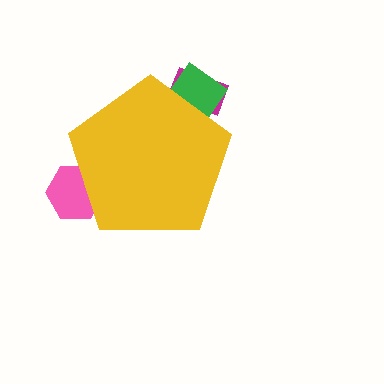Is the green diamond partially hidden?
Yes, the green diamond is partially hidden behind the yellow pentagon.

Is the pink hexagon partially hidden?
Yes, the pink hexagon is partially hidden behind the yellow pentagon.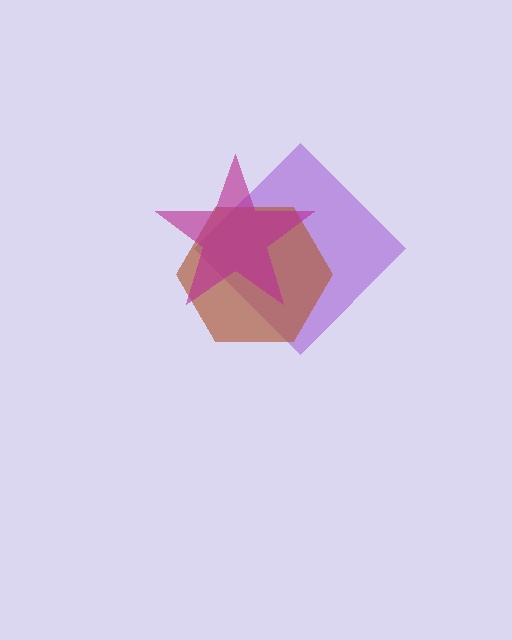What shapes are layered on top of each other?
The layered shapes are: a purple diamond, a brown hexagon, a magenta star.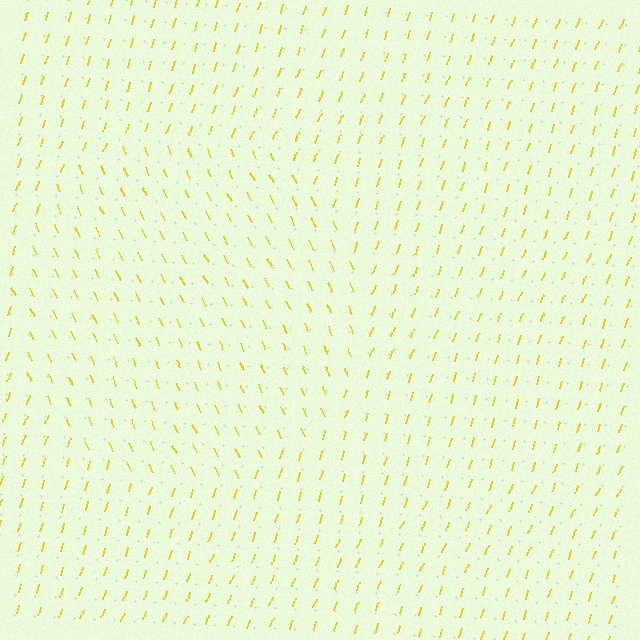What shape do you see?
I see a circle.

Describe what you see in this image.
The image is filled with small yellow line segments. A circle region in the image has lines oriented differently from the surrounding lines, creating a visible texture boundary.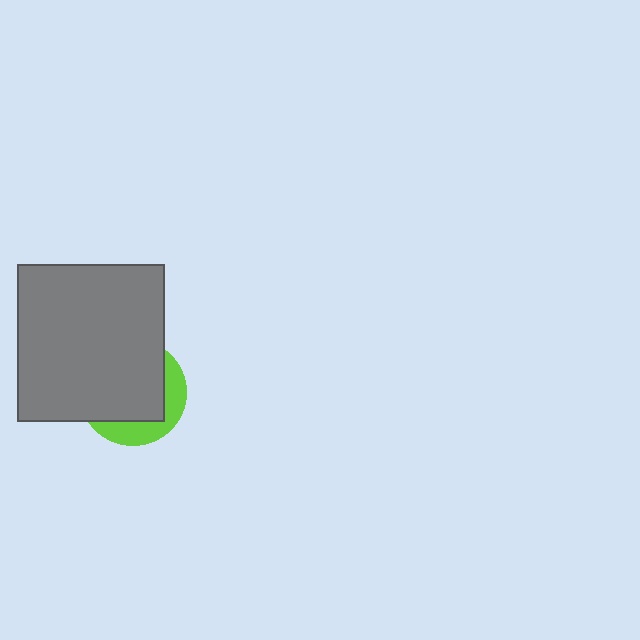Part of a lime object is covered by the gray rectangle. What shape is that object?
It is a circle.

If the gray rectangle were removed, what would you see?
You would see the complete lime circle.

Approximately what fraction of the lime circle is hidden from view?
Roughly 70% of the lime circle is hidden behind the gray rectangle.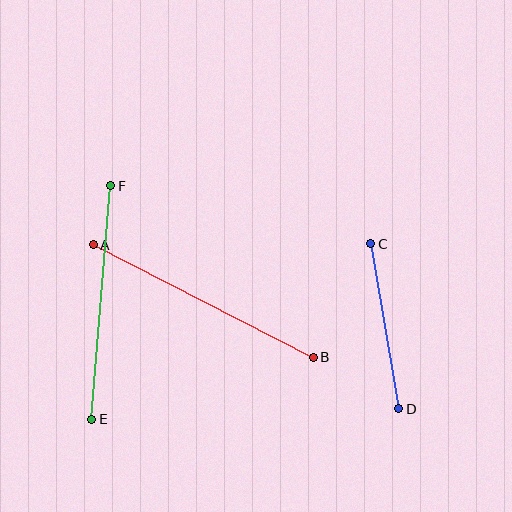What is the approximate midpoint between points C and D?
The midpoint is at approximately (385, 326) pixels.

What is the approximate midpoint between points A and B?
The midpoint is at approximately (203, 301) pixels.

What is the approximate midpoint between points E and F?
The midpoint is at approximately (101, 303) pixels.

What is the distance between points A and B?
The distance is approximately 247 pixels.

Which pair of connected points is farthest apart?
Points A and B are farthest apart.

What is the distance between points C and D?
The distance is approximately 167 pixels.